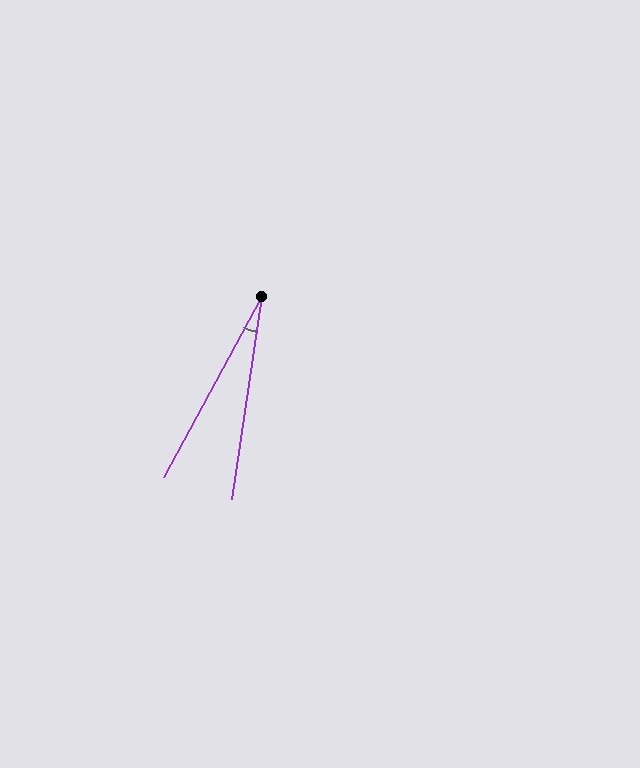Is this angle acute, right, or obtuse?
It is acute.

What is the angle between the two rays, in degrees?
Approximately 20 degrees.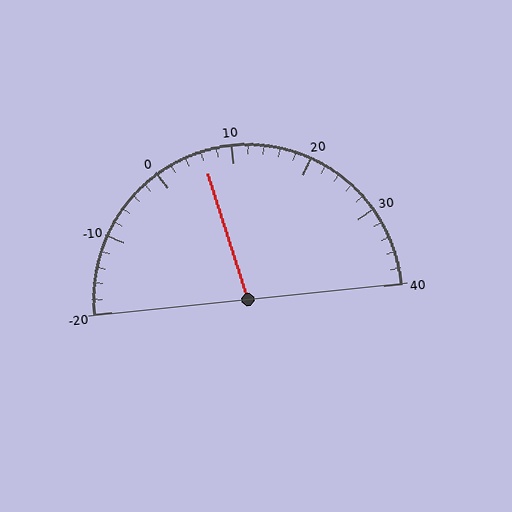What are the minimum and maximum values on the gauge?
The gauge ranges from -20 to 40.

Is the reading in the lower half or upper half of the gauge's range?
The reading is in the lower half of the range (-20 to 40).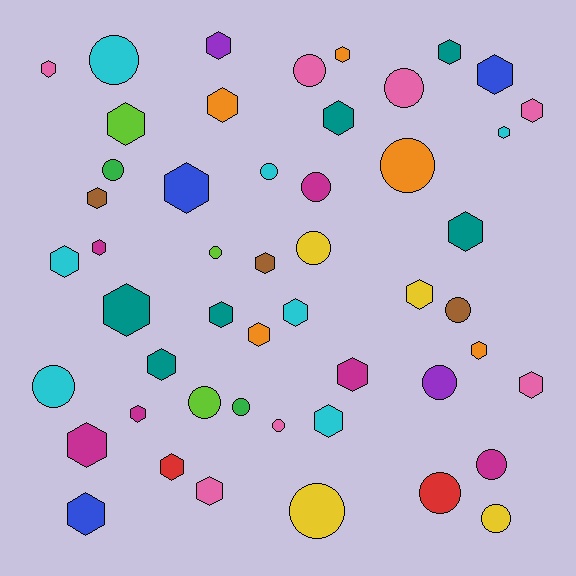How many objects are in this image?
There are 50 objects.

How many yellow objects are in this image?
There are 4 yellow objects.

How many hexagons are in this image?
There are 31 hexagons.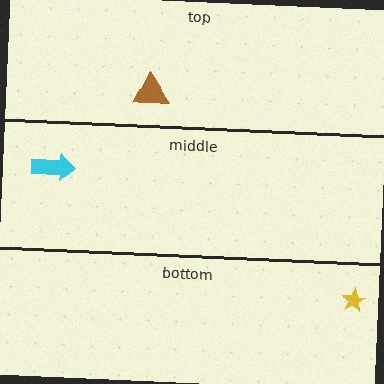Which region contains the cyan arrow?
The middle region.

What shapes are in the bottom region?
The yellow star.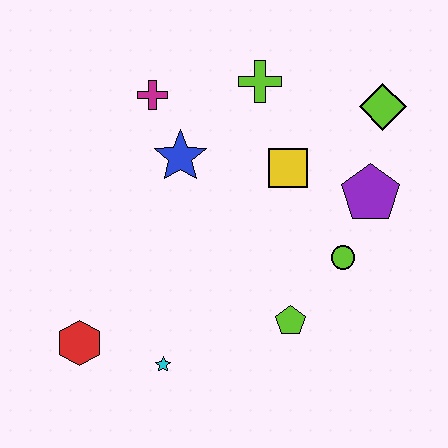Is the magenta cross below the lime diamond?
No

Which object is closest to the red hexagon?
The cyan star is closest to the red hexagon.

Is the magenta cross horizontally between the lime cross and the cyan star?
No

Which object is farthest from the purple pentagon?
The red hexagon is farthest from the purple pentagon.